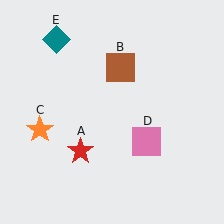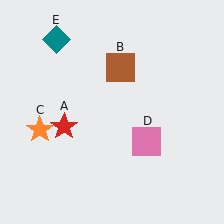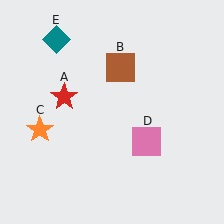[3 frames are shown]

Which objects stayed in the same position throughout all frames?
Brown square (object B) and orange star (object C) and pink square (object D) and teal diamond (object E) remained stationary.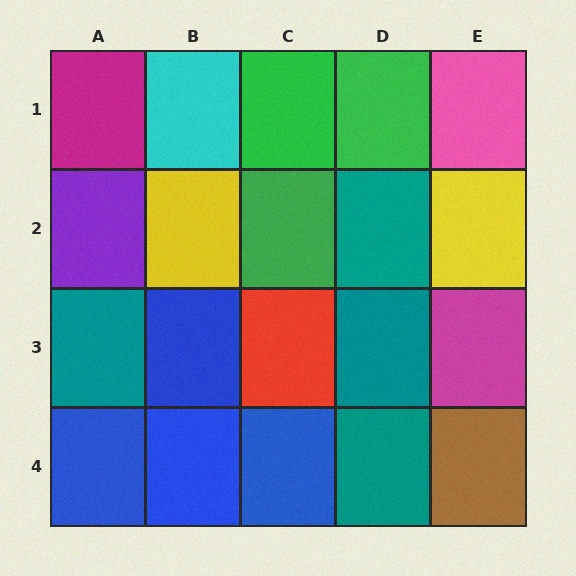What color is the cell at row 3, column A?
Teal.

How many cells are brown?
1 cell is brown.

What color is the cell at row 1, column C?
Green.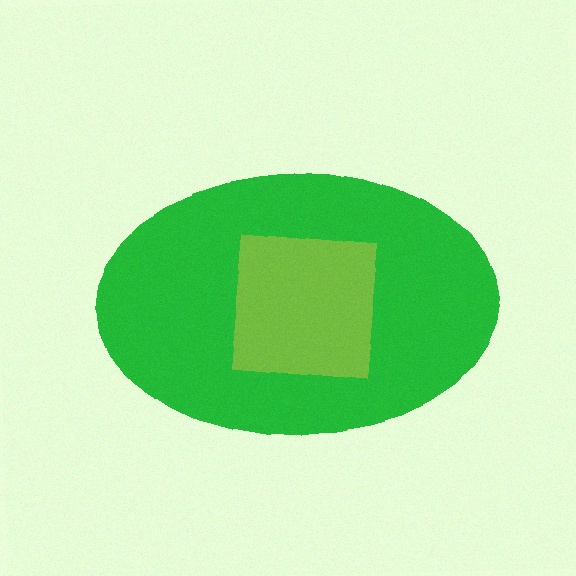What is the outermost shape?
The green ellipse.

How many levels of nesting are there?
2.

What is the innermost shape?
The lime square.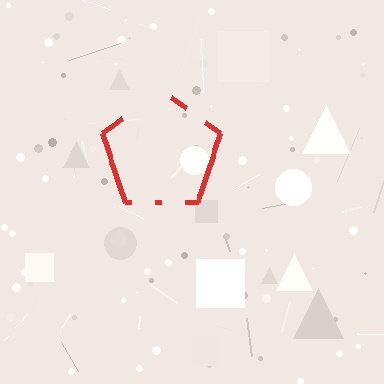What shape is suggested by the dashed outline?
The dashed outline suggests a pentagon.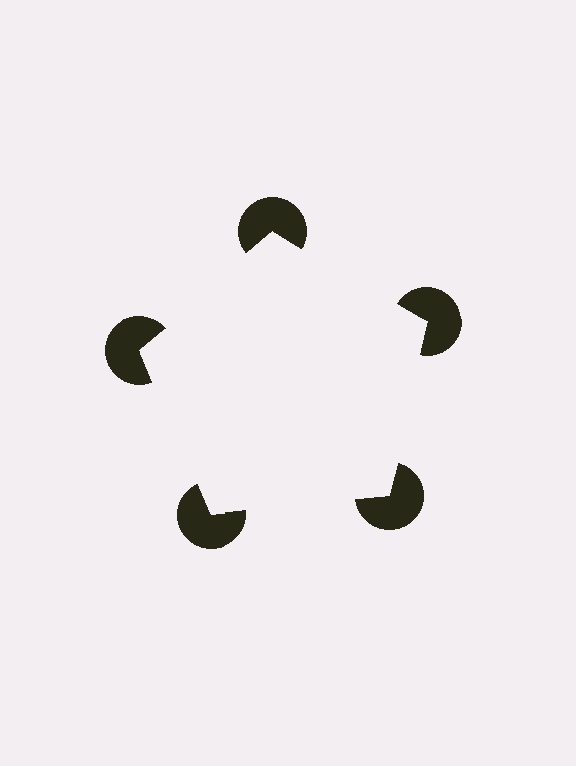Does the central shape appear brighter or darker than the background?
It typically appears slightly brighter than the background, even though no actual brightness change is drawn.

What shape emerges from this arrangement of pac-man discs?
An illusory pentagon — its edges are inferred from the aligned wedge cuts in the pac-man discs, not physically drawn.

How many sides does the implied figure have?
5 sides.